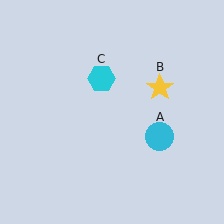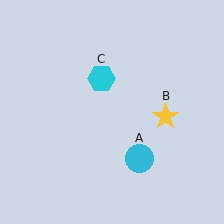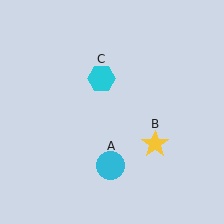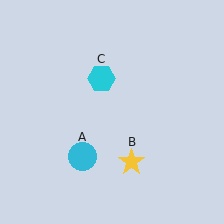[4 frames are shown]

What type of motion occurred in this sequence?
The cyan circle (object A), yellow star (object B) rotated clockwise around the center of the scene.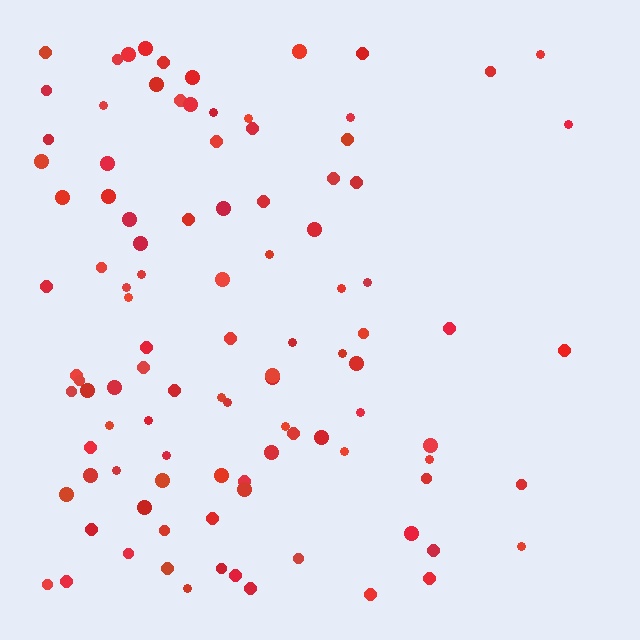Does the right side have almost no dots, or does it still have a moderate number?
Still a moderate number, just noticeably fewer than the left.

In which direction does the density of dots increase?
From right to left, with the left side densest.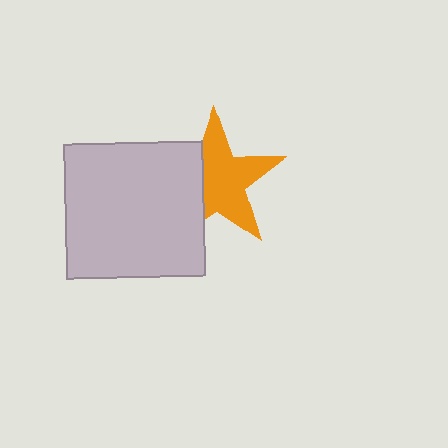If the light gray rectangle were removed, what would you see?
You would see the complete orange star.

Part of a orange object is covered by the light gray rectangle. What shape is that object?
It is a star.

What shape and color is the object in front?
The object in front is a light gray rectangle.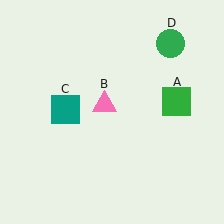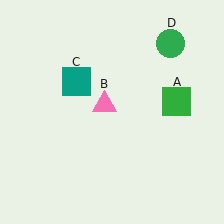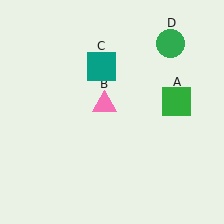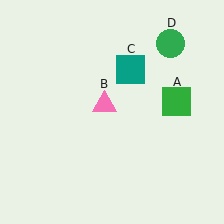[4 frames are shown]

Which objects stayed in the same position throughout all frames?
Green square (object A) and pink triangle (object B) and green circle (object D) remained stationary.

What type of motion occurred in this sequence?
The teal square (object C) rotated clockwise around the center of the scene.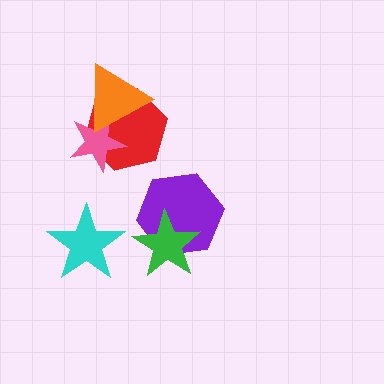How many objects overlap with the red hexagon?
2 objects overlap with the red hexagon.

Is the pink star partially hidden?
Yes, it is partially covered by another shape.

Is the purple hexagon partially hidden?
Yes, it is partially covered by another shape.